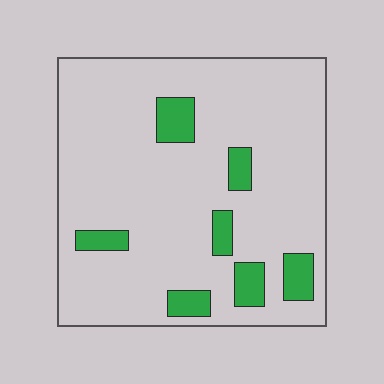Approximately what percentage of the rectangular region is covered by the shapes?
Approximately 10%.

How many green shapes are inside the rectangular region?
7.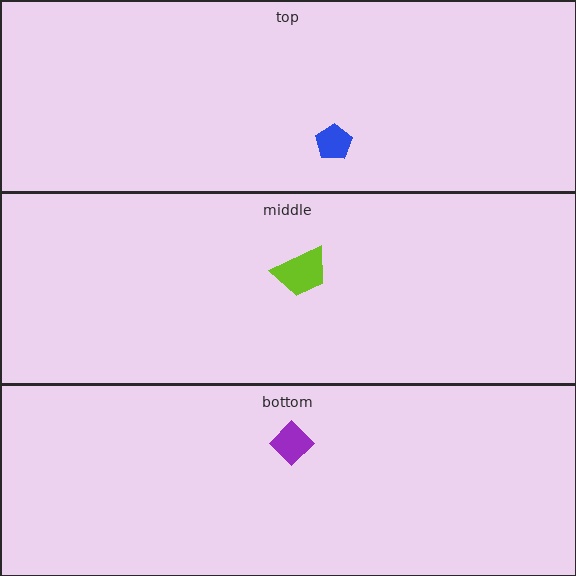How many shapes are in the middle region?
1.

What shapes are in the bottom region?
The purple diamond.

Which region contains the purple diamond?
The bottom region.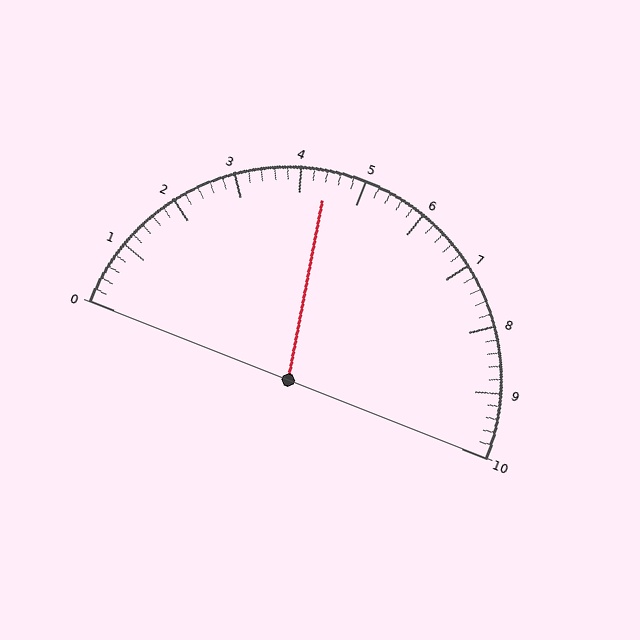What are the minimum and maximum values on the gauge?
The gauge ranges from 0 to 10.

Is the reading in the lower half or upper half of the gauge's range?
The reading is in the lower half of the range (0 to 10).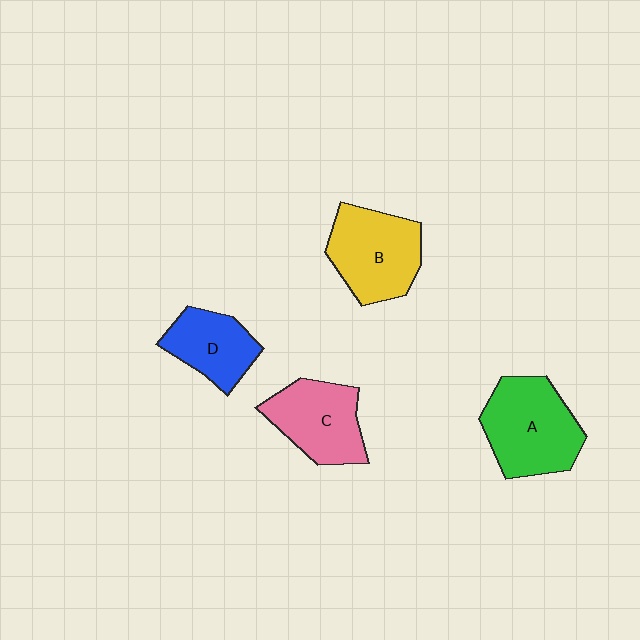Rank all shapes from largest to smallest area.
From largest to smallest: A (green), B (yellow), C (pink), D (blue).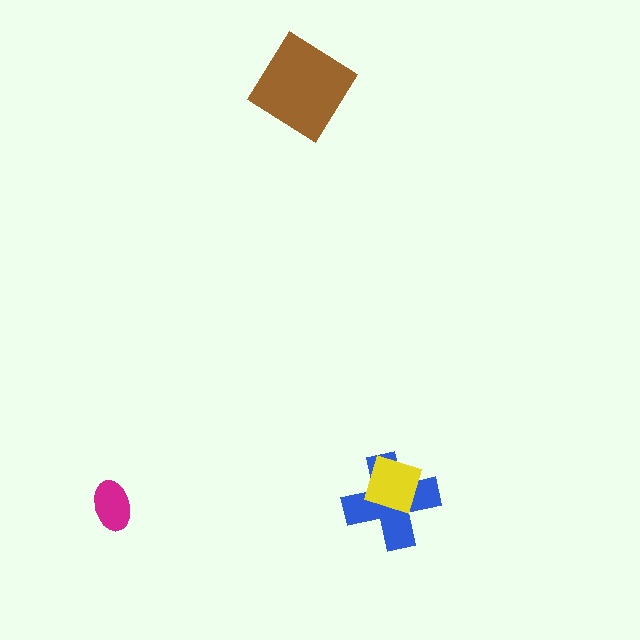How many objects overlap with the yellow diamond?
1 object overlaps with the yellow diamond.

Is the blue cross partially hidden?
Yes, it is partially covered by another shape.